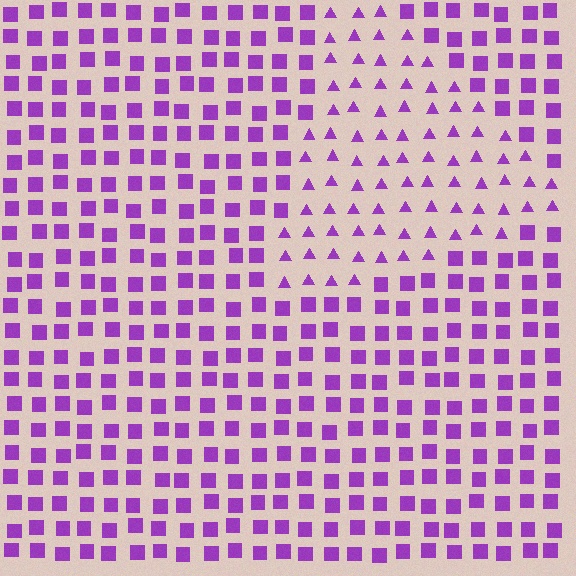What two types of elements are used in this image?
The image uses triangles inside the triangle region and squares outside it.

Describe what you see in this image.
The image is filled with small purple elements arranged in a uniform grid. A triangle-shaped region contains triangles, while the surrounding area contains squares. The boundary is defined purely by the change in element shape.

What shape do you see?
I see a triangle.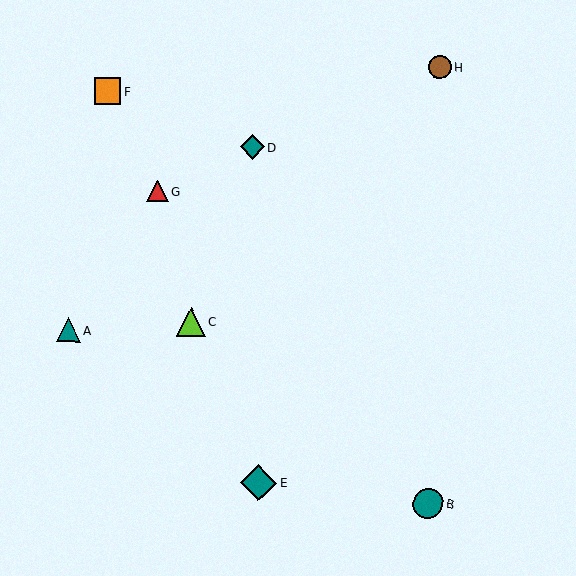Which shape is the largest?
The teal diamond (labeled E) is the largest.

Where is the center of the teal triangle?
The center of the teal triangle is at (69, 330).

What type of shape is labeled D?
Shape D is a teal diamond.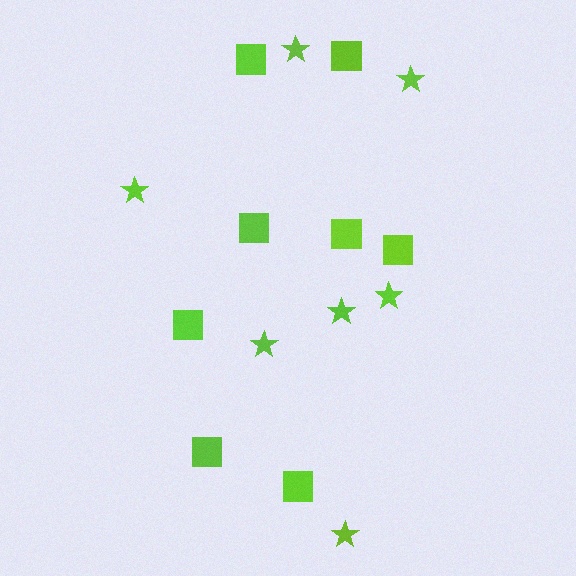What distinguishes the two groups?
There are 2 groups: one group of squares (8) and one group of stars (7).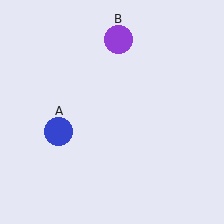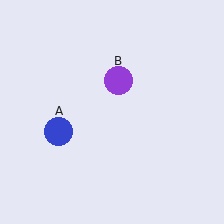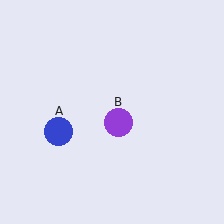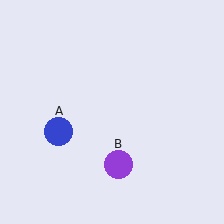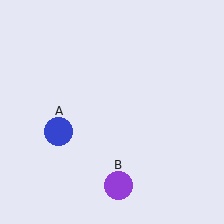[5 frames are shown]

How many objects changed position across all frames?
1 object changed position: purple circle (object B).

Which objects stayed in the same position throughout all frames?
Blue circle (object A) remained stationary.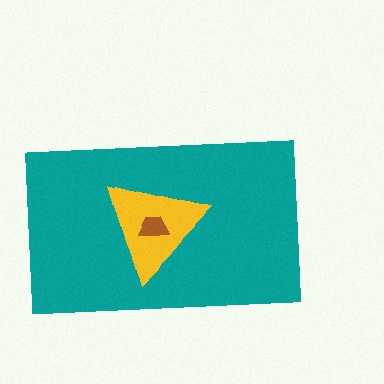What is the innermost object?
The brown trapezoid.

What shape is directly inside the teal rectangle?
The yellow triangle.